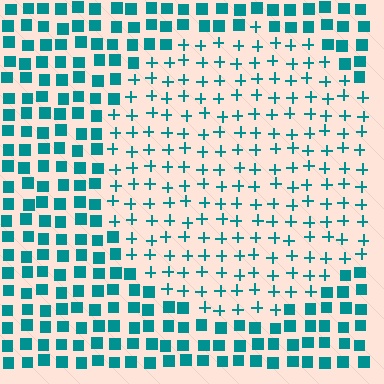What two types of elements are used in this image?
The image uses plus signs inside the circle region and squares outside it.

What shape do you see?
I see a circle.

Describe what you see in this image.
The image is filled with small teal elements arranged in a uniform grid. A circle-shaped region contains plus signs, while the surrounding area contains squares. The boundary is defined purely by the change in element shape.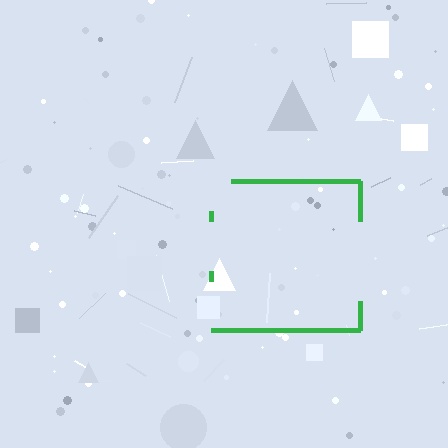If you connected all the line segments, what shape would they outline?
They would outline a square.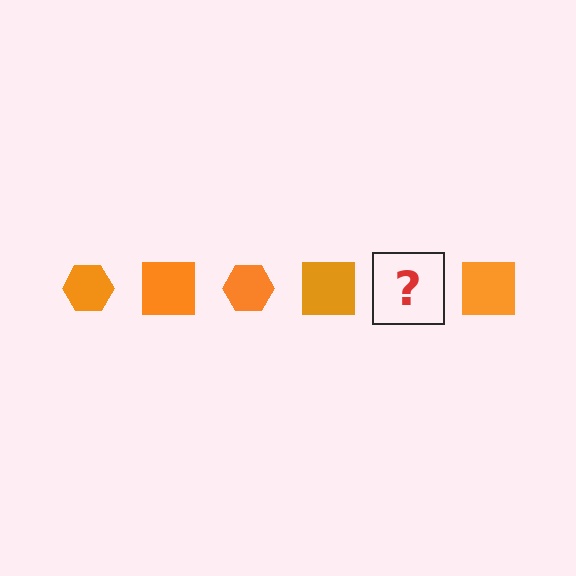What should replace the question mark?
The question mark should be replaced with an orange hexagon.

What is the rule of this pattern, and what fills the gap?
The rule is that the pattern cycles through hexagon, square shapes in orange. The gap should be filled with an orange hexagon.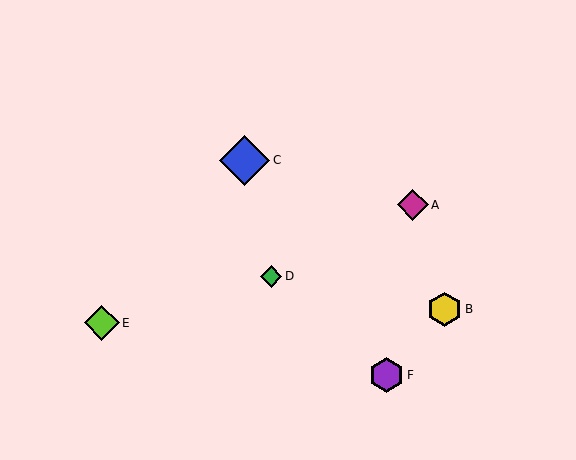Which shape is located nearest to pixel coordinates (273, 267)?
The green diamond (labeled D) at (271, 276) is nearest to that location.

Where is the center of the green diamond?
The center of the green diamond is at (271, 276).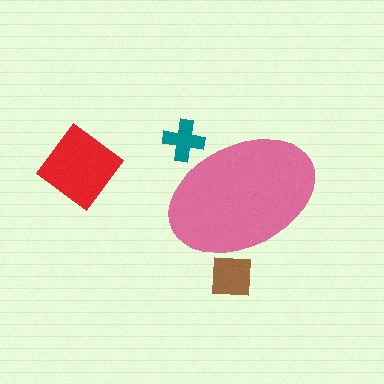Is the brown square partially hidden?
Yes, the brown square is partially hidden behind the pink ellipse.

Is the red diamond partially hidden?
No, the red diamond is fully visible.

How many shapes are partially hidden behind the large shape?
2 shapes are partially hidden.